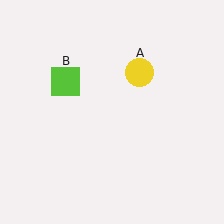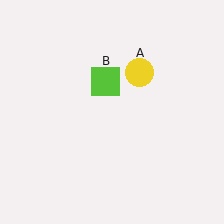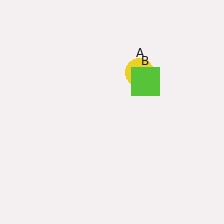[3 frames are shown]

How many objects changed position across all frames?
1 object changed position: lime square (object B).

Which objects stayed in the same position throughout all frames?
Yellow circle (object A) remained stationary.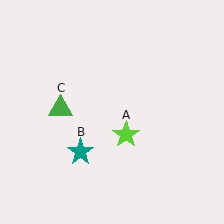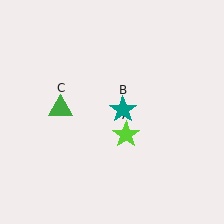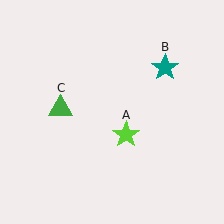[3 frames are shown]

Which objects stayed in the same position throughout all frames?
Lime star (object A) and green triangle (object C) remained stationary.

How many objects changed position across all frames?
1 object changed position: teal star (object B).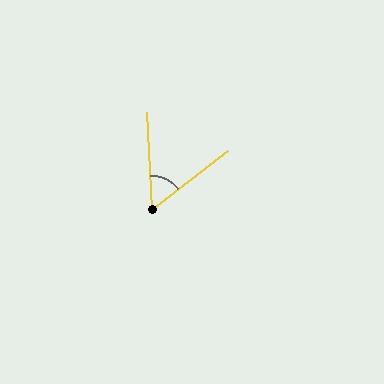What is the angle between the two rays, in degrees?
Approximately 55 degrees.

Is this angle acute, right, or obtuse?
It is acute.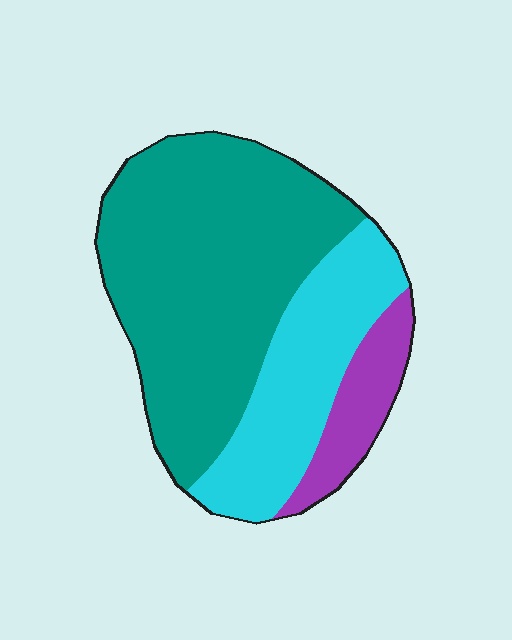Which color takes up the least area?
Purple, at roughly 10%.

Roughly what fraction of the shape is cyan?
Cyan takes up about one quarter (1/4) of the shape.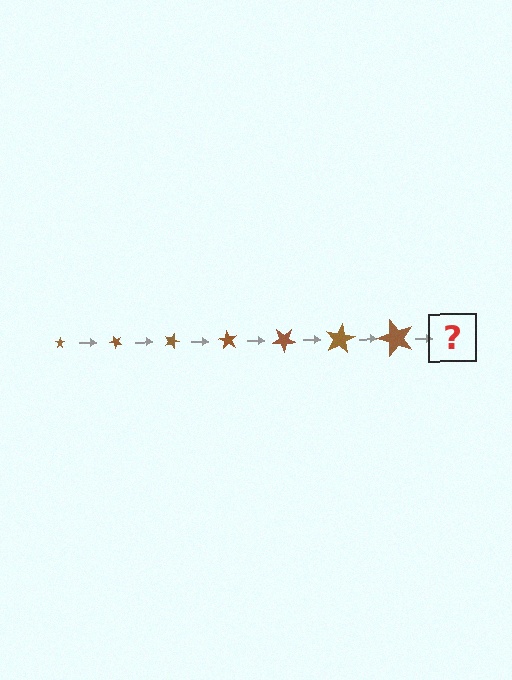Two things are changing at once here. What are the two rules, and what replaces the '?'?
The two rules are that the star grows larger each step and it rotates 45 degrees each step. The '?' should be a star, larger than the previous one and rotated 315 degrees from the start.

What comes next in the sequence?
The next element should be a star, larger than the previous one and rotated 315 degrees from the start.